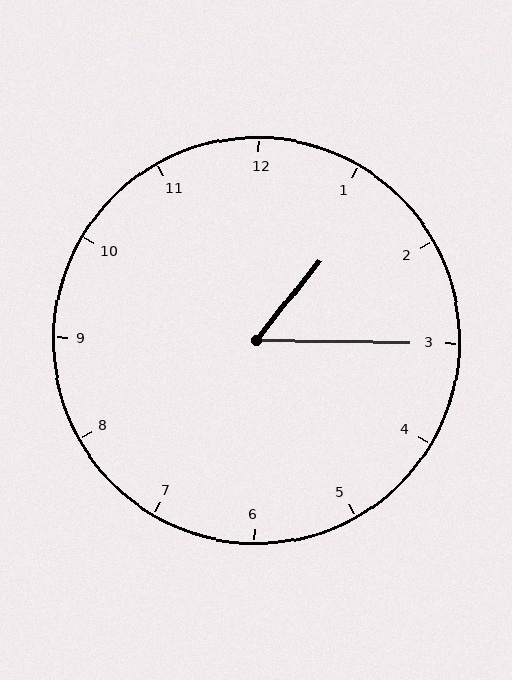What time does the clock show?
1:15.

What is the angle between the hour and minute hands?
Approximately 52 degrees.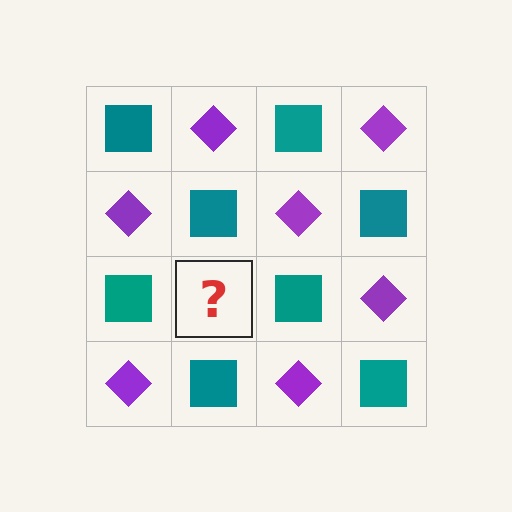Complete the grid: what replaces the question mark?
The question mark should be replaced with a purple diamond.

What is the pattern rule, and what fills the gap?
The rule is that it alternates teal square and purple diamond in a checkerboard pattern. The gap should be filled with a purple diamond.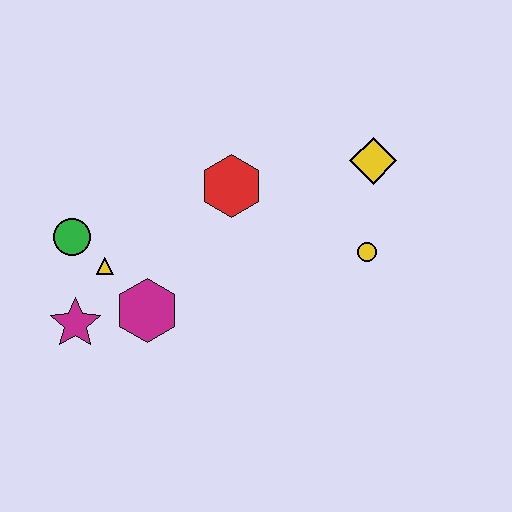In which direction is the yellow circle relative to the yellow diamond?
The yellow circle is below the yellow diamond.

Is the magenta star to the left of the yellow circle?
Yes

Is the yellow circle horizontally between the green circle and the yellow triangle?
No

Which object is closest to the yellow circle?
The yellow diamond is closest to the yellow circle.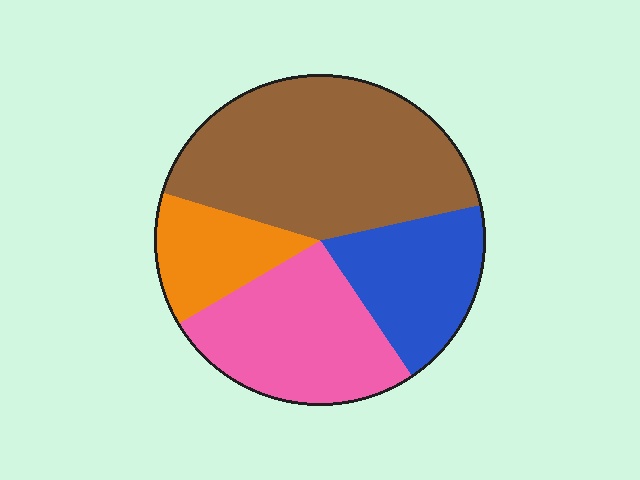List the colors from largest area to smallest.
From largest to smallest: brown, pink, blue, orange.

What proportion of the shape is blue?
Blue covers 19% of the shape.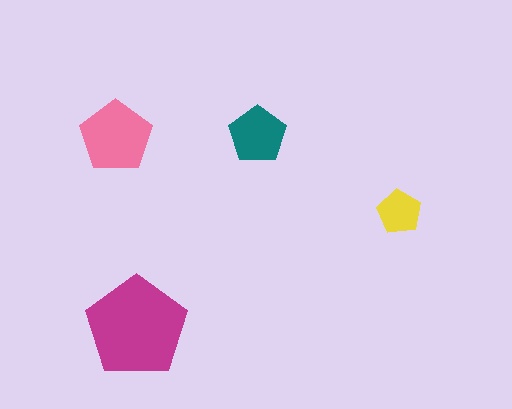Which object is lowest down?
The magenta pentagon is bottommost.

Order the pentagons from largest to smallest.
the magenta one, the pink one, the teal one, the yellow one.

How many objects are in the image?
There are 4 objects in the image.